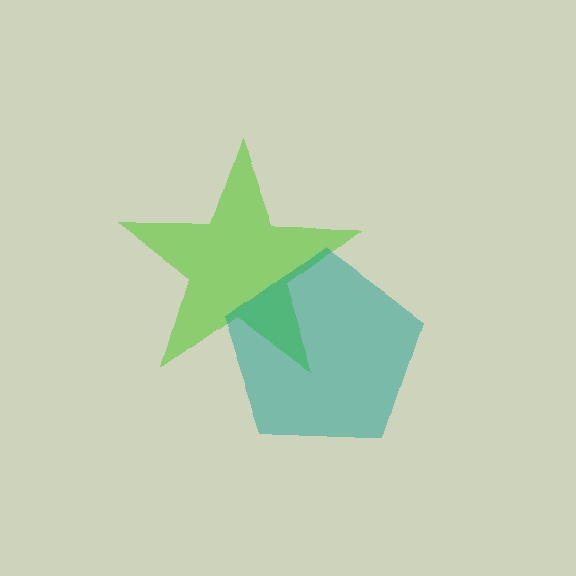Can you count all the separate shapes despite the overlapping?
Yes, there are 2 separate shapes.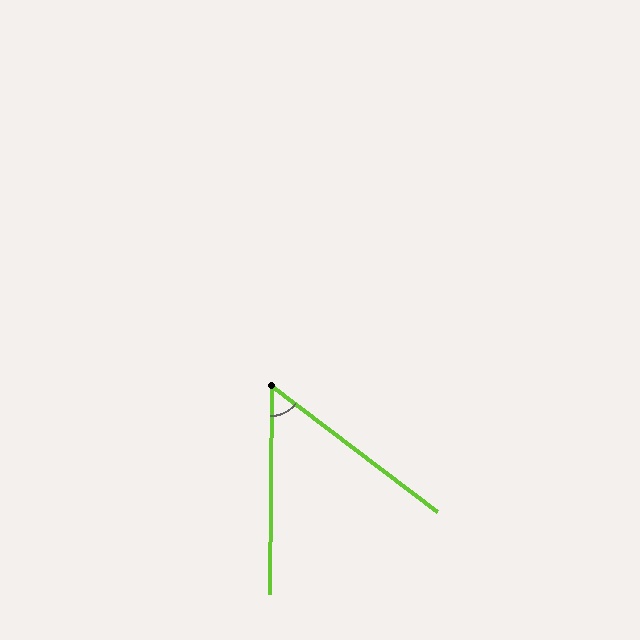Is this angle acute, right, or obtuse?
It is acute.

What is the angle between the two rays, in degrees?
Approximately 53 degrees.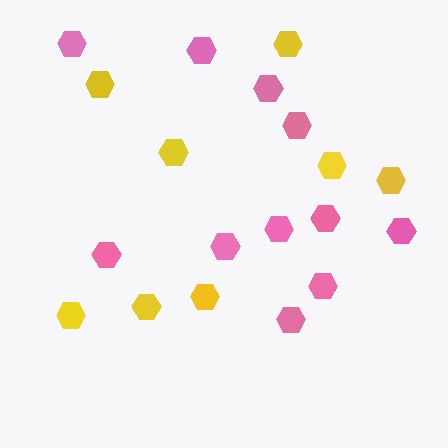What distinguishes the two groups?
There are 2 groups: one group of yellow hexagons (8) and one group of pink hexagons (11).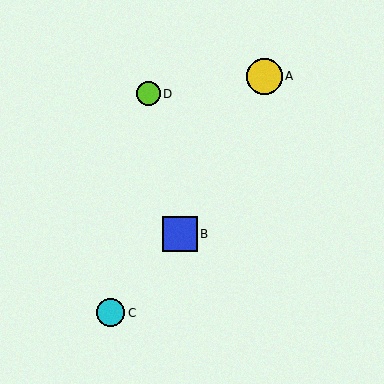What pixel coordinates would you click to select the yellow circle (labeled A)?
Click at (264, 76) to select the yellow circle A.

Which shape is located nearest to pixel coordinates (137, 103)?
The lime circle (labeled D) at (148, 94) is nearest to that location.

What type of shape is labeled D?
Shape D is a lime circle.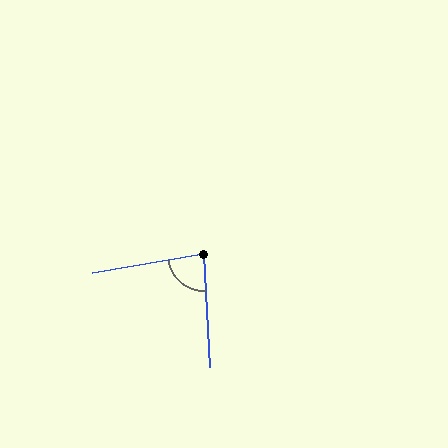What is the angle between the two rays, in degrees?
Approximately 83 degrees.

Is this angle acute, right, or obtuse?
It is acute.